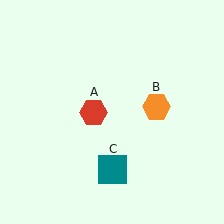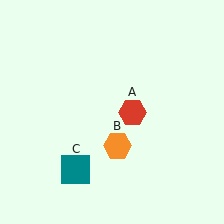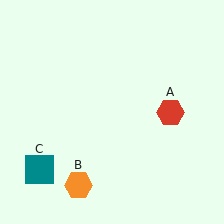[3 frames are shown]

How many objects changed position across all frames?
3 objects changed position: red hexagon (object A), orange hexagon (object B), teal square (object C).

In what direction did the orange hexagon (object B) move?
The orange hexagon (object B) moved down and to the left.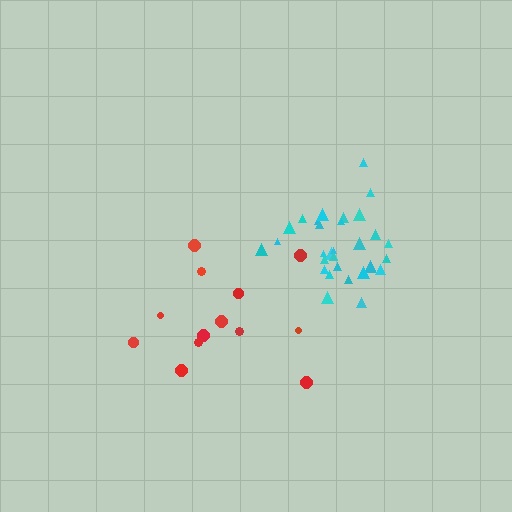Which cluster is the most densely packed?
Cyan.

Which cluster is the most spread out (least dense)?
Red.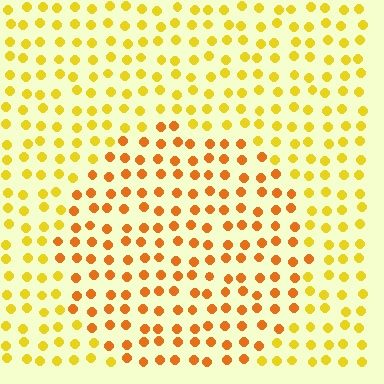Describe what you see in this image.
The image is filled with small yellow elements in a uniform arrangement. A circle-shaped region is visible where the elements are tinted to a slightly different hue, forming a subtle color boundary.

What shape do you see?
I see a circle.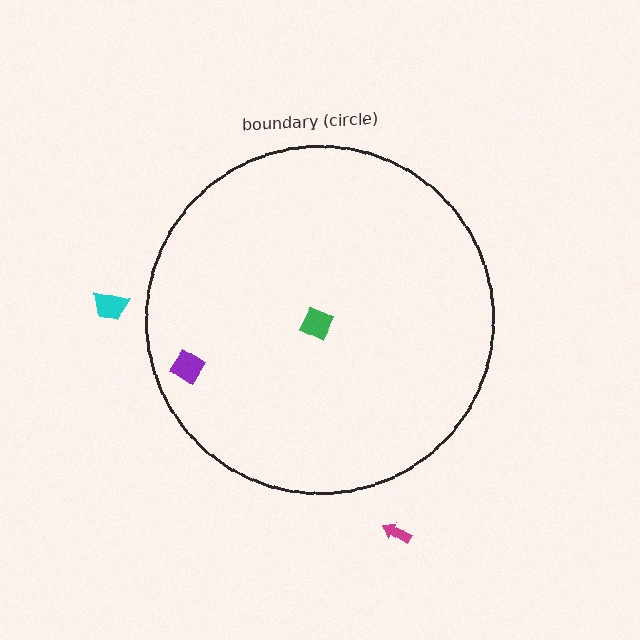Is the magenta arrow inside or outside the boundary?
Outside.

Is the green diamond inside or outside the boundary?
Inside.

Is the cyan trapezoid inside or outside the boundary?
Outside.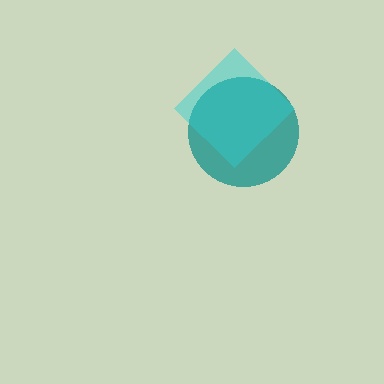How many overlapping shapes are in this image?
There are 2 overlapping shapes in the image.